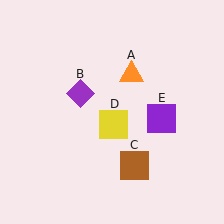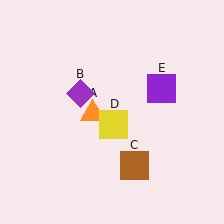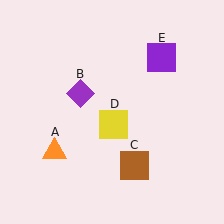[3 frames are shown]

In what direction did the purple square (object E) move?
The purple square (object E) moved up.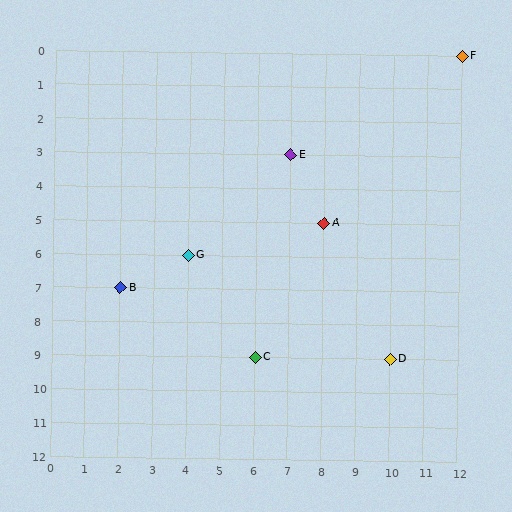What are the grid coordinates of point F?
Point F is at grid coordinates (12, 0).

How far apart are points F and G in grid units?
Points F and G are 8 columns and 6 rows apart (about 10.0 grid units diagonally).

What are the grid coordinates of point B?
Point B is at grid coordinates (2, 7).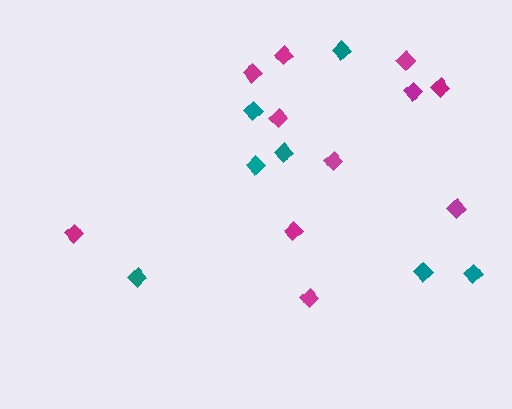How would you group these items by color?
There are 2 groups: one group of magenta diamonds (11) and one group of teal diamonds (7).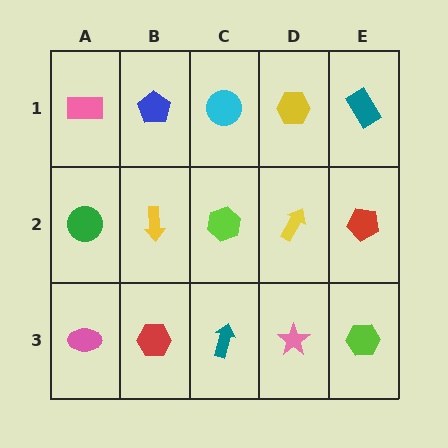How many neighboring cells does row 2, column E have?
3.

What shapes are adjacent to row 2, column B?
A blue pentagon (row 1, column B), a red hexagon (row 3, column B), a green circle (row 2, column A), a lime hexagon (row 2, column C).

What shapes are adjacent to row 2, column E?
A teal rectangle (row 1, column E), a lime hexagon (row 3, column E), a yellow arrow (row 2, column D).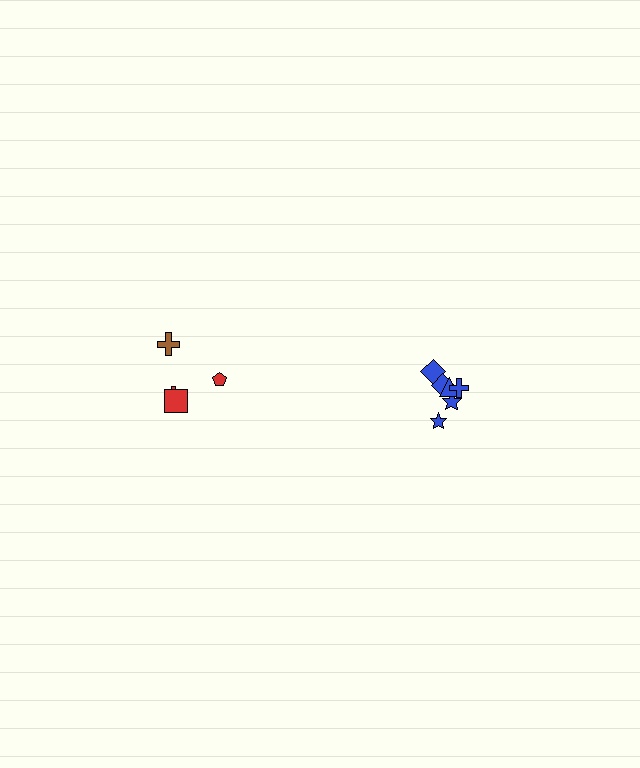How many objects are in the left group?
There are 4 objects.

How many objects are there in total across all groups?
There are 10 objects.